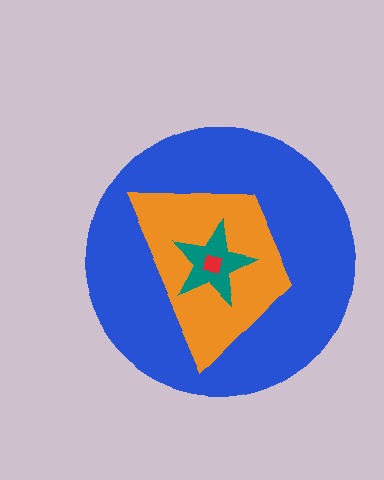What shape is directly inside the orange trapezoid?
The teal star.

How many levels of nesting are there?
4.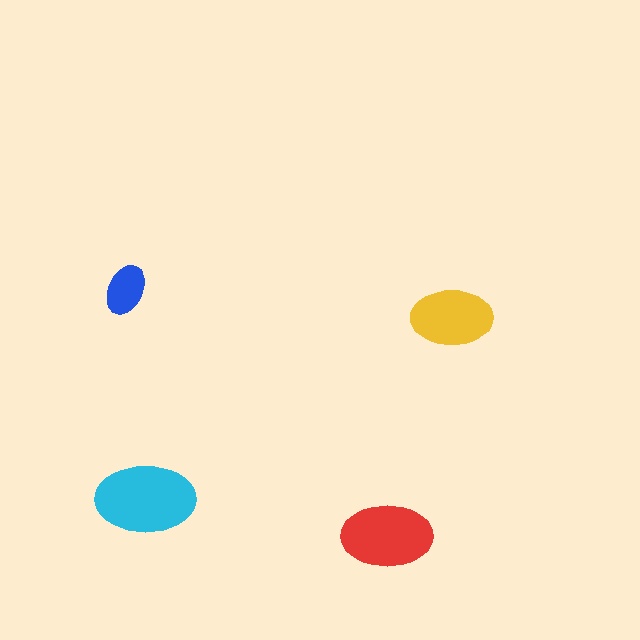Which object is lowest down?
The red ellipse is bottommost.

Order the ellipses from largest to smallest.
the cyan one, the red one, the yellow one, the blue one.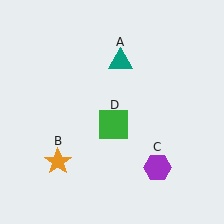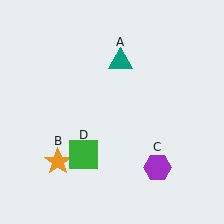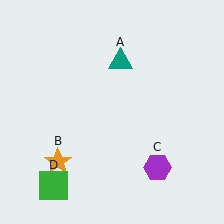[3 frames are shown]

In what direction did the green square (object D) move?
The green square (object D) moved down and to the left.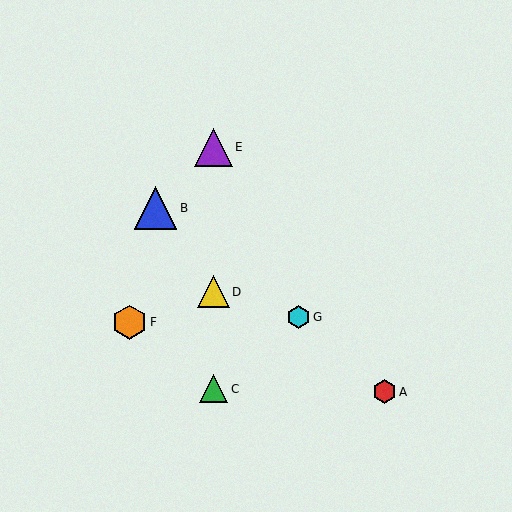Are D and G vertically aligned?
No, D is at x≈213 and G is at x≈299.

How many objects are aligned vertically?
3 objects (C, D, E) are aligned vertically.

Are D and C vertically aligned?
Yes, both are at x≈213.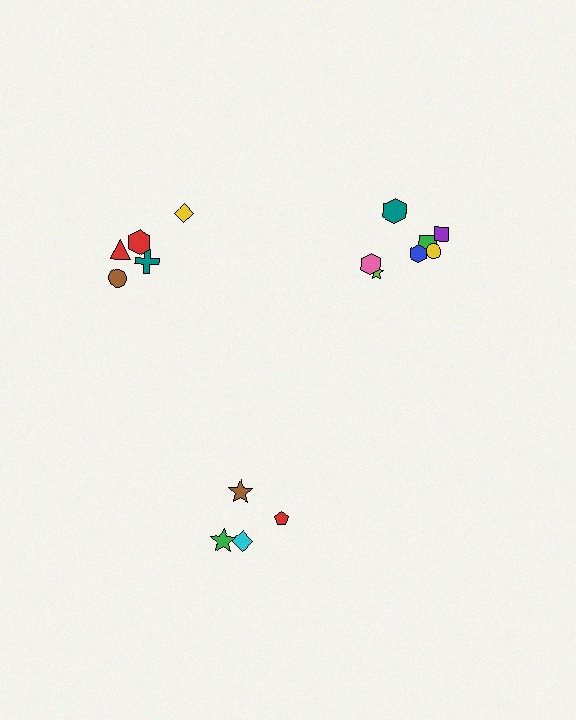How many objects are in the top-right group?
There are 7 objects.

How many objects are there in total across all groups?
There are 16 objects.